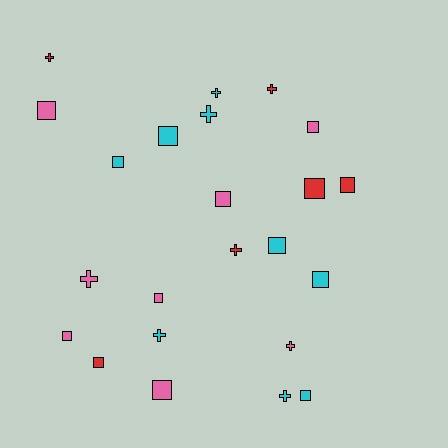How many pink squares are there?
There are 6 pink squares.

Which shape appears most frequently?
Square, with 14 objects.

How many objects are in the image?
There are 23 objects.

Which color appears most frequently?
Cyan, with 9 objects.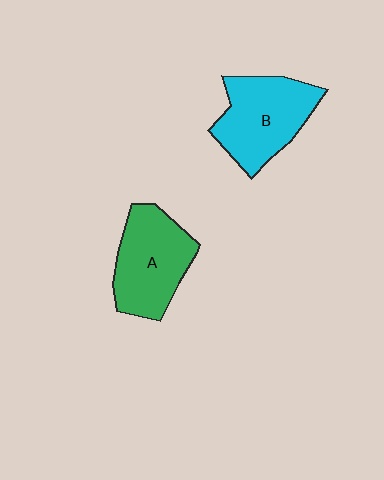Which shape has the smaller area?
Shape A (green).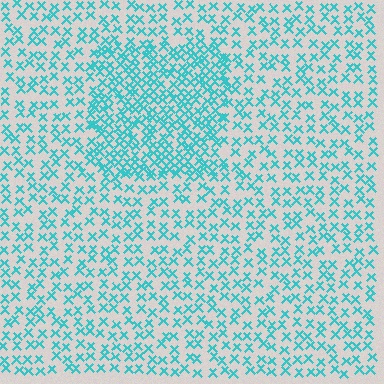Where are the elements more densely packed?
The elements are more densely packed inside the rectangle boundary.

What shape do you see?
I see a rectangle.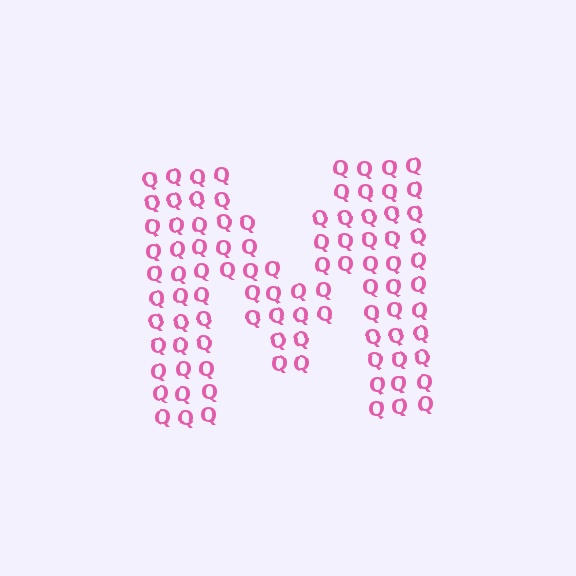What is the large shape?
The large shape is the letter M.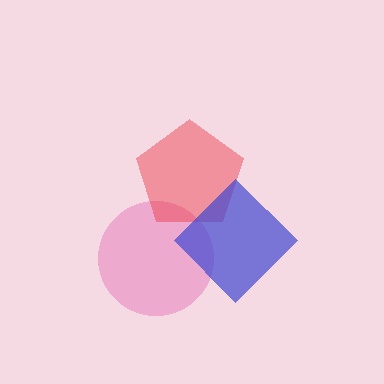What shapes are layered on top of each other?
The layered shapes are: a pink circle, a red pentagon, a blue diamond.